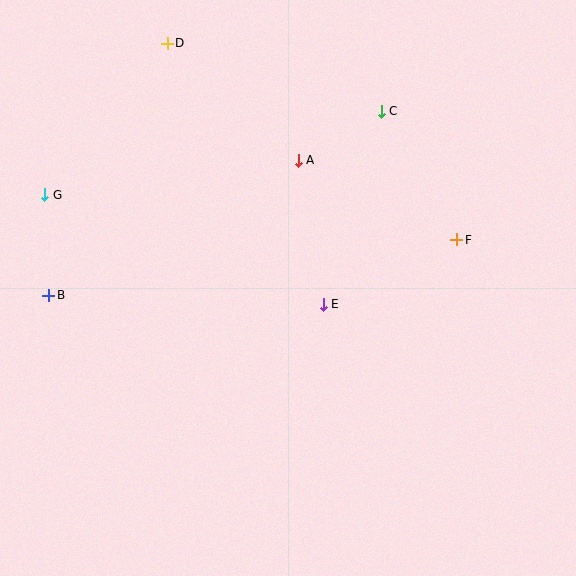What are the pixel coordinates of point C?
Point C is at (381, 111).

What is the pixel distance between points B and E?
The distance between B and E is 275 pixels.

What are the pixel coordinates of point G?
Point G is at (45, 195).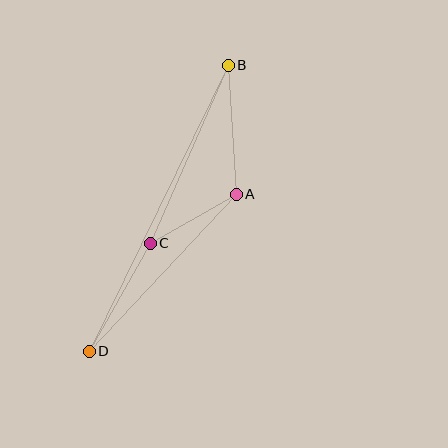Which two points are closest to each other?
Points A and C are closest to each other.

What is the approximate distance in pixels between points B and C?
The distance between B and C is approximately 194 pixels.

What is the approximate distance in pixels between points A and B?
The distance between A and B is approximately 130 pixels.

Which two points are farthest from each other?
Points B and D are farthest from each other.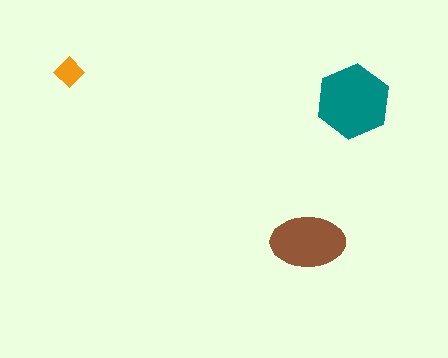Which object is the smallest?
The orange diamond.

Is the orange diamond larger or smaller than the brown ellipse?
Smaller.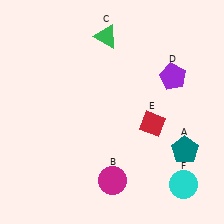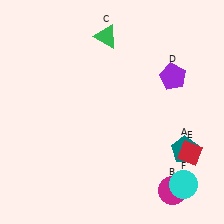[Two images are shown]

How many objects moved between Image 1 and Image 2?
2 objects moved between the two images.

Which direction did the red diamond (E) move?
The red diamond (E) moved right.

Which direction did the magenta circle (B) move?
The magenta circle (B) moved right.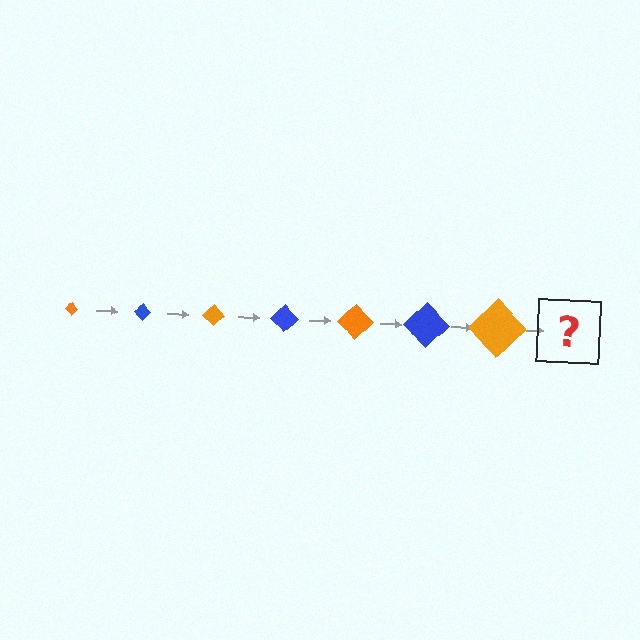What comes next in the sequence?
The next element should be a blue diamond, larger than the previous one.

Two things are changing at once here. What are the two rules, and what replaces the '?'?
The two rules are that the diamond grows larger each step and the color cycles through orange and blue. The '?' should be a blue diamond, larger than the previous one.